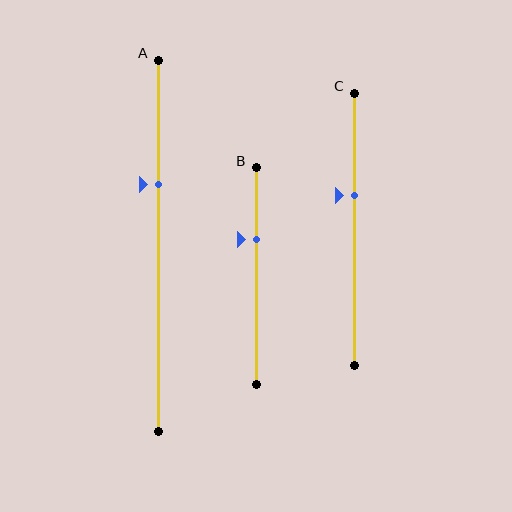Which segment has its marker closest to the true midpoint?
Segment C has its marker closest to the true midpoint.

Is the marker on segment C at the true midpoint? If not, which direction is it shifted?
No, the marker on segment C is shifted upward by about 12% of the segment length.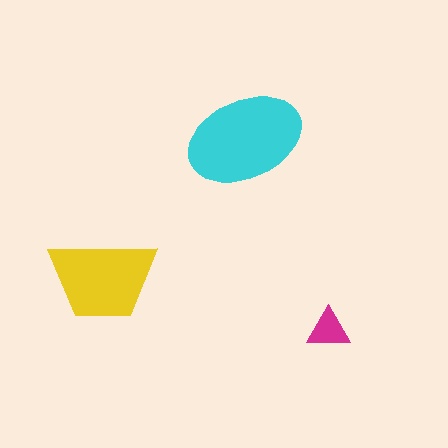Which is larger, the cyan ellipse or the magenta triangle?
The cyan ellipse.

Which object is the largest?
The cyan ellipse.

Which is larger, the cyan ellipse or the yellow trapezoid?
The cyan ellipse.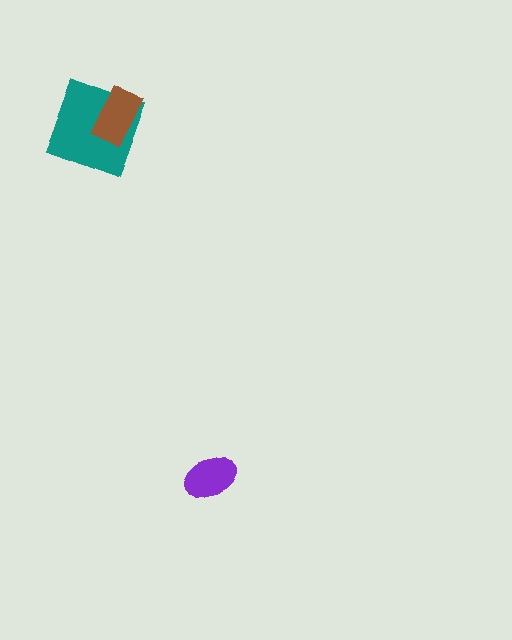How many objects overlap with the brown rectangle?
1 object overlaps with the brown rectangle.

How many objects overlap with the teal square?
1 object overlaps with the teal square.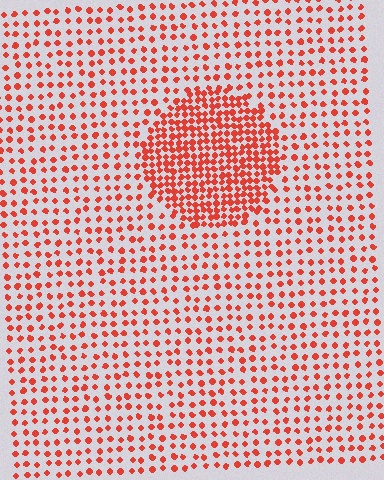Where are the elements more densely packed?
The elements are more densely packed inside the circle boundary.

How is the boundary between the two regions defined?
The boundary is defined by a change in element density (approximately 2.3x ratio). All elements are the same color, size, and shape.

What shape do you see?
I see a circle.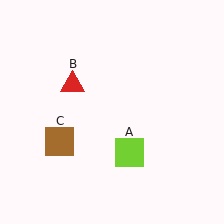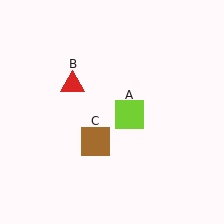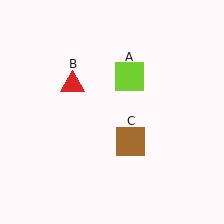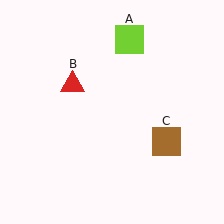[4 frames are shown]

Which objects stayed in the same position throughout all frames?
Red triangle (object B) remained stationary.